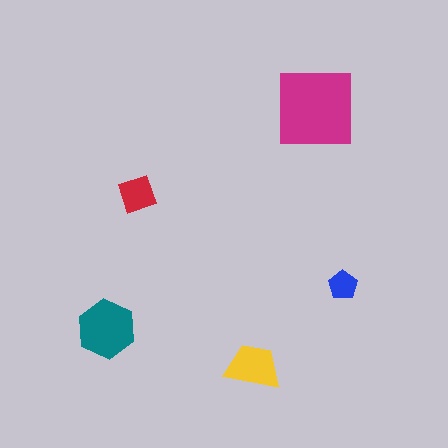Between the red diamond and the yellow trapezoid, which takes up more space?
The yellow trapezoid.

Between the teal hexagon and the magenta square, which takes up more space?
The magenta square.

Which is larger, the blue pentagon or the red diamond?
The red diamond.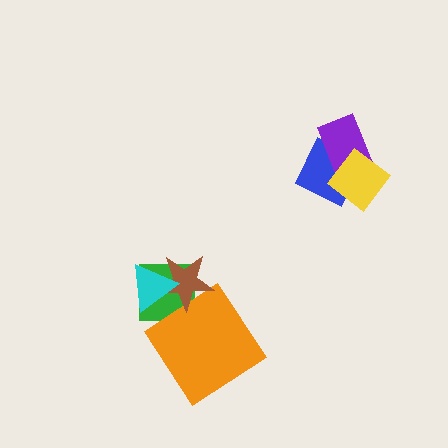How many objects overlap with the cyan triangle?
2 objects overlap with the cyan triangle.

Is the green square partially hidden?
Yes, it is partially covered by another shape.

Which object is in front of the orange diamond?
The brown star is in front of the orange diamond.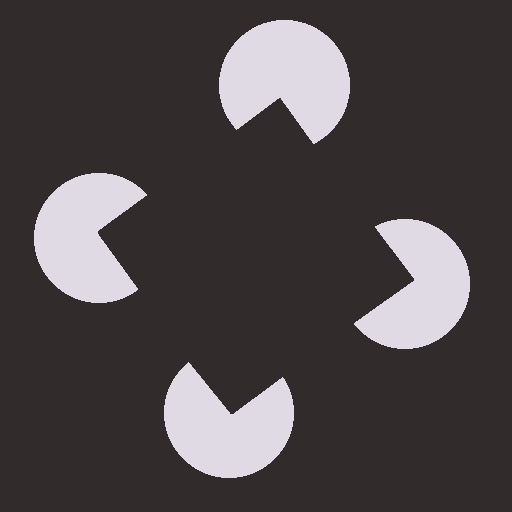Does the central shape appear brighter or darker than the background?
It typically appears slightly darker than the background, even though no actual brightness change is drawn.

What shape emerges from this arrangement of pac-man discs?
An illusory square — its edges are inferred from the aligned wedge cuts in the pac-man discs, not physically drawn.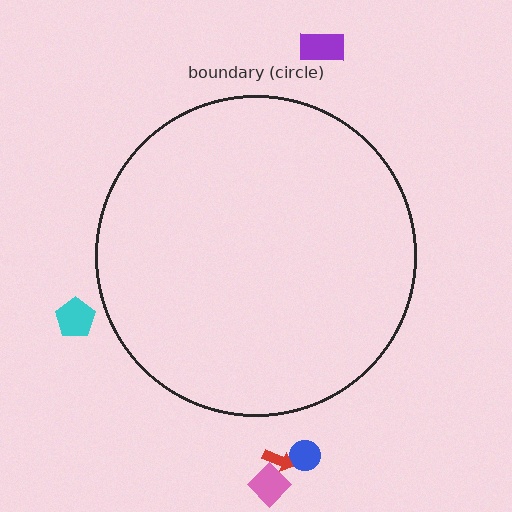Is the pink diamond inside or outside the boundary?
Outside.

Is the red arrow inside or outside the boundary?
Outside.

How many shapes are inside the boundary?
0 inside, 5 outside.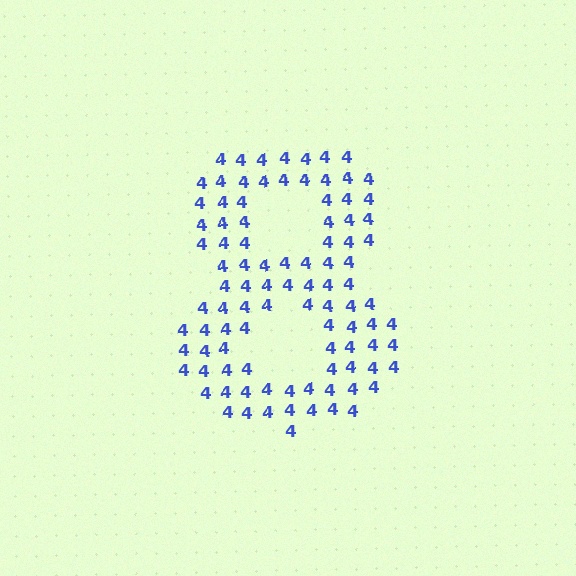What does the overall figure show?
The overall figure shows the digit 8.